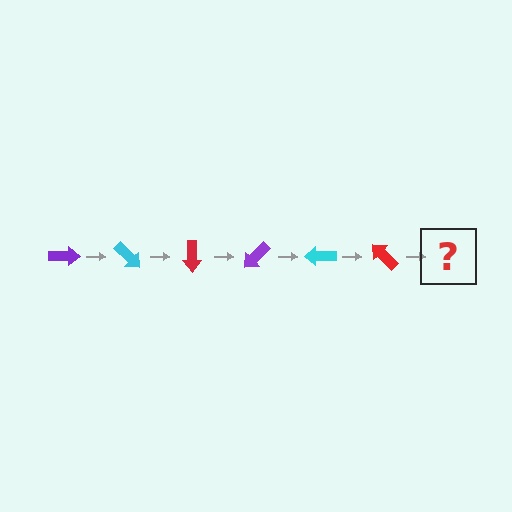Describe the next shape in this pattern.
It should be a purple arrow, rotated 270 degrees from the start.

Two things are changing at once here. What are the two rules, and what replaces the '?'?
The two rules are that it rotates 45 degrees each step and the color cycles through purple, cyan, and red. The '?' should be a purple arrow, rotated 270 degrees from the start.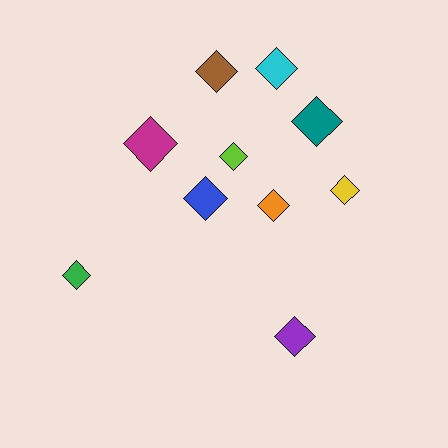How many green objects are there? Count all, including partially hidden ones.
There is 1 green object.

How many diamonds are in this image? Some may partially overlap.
There are 10 diamonds.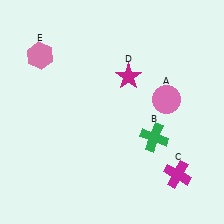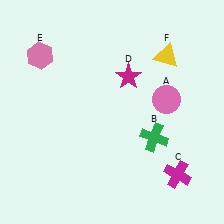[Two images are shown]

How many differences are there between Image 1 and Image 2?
There is 1 difference between the two images.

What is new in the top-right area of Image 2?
A yellow triangle (F) was added in the top-right area of Image 2.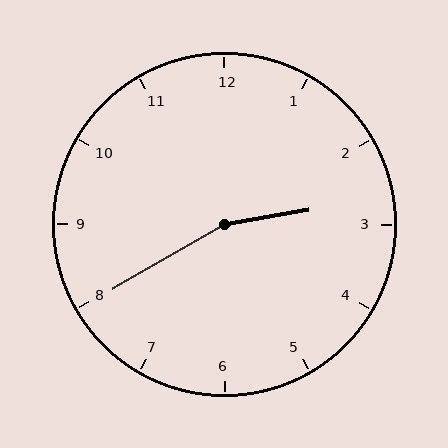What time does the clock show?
2:40.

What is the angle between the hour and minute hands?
Approximately 160 degrees.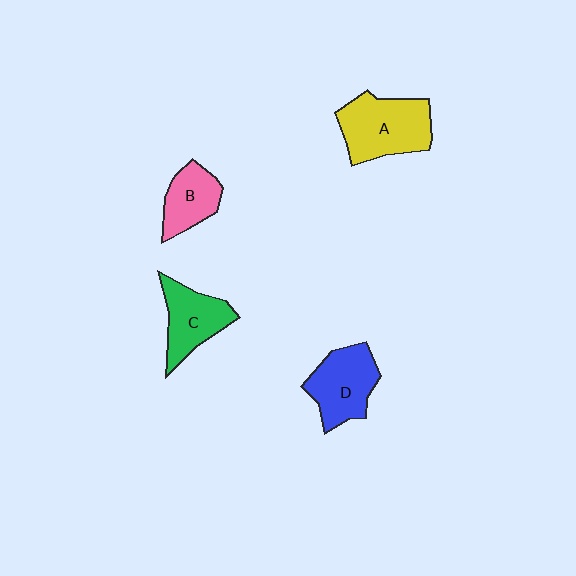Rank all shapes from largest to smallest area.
From largest to smallest: A (yellow), D (blue), C (green), B (pink).